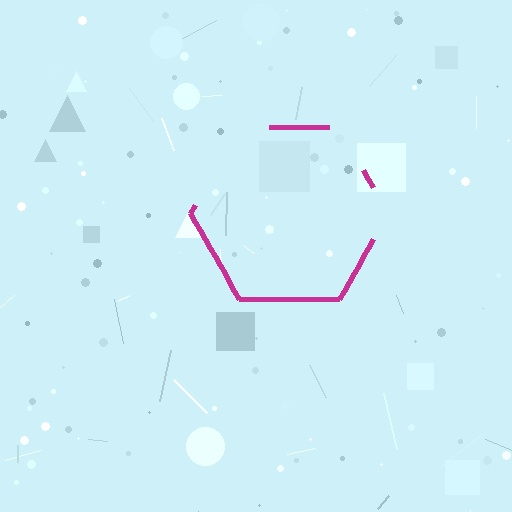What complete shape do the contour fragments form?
The contour fragments form a hexagon.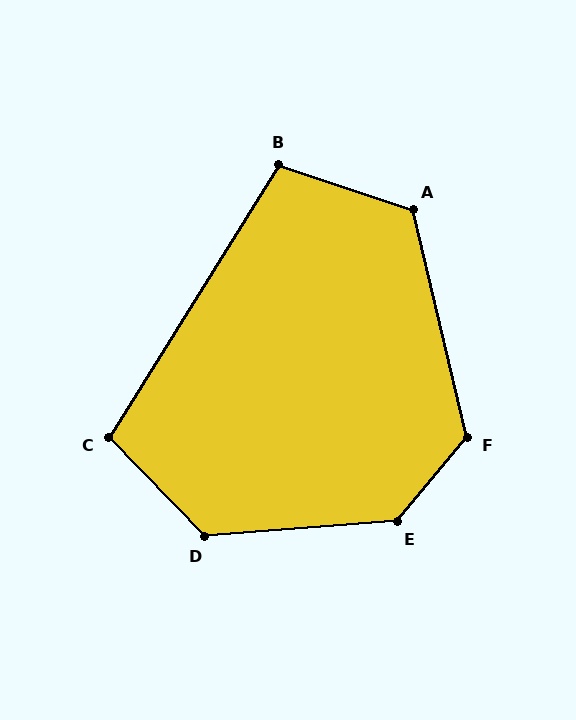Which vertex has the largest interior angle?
E, at approximately 134 degrees.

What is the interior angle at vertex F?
Approximately 127 degrees (obtuse).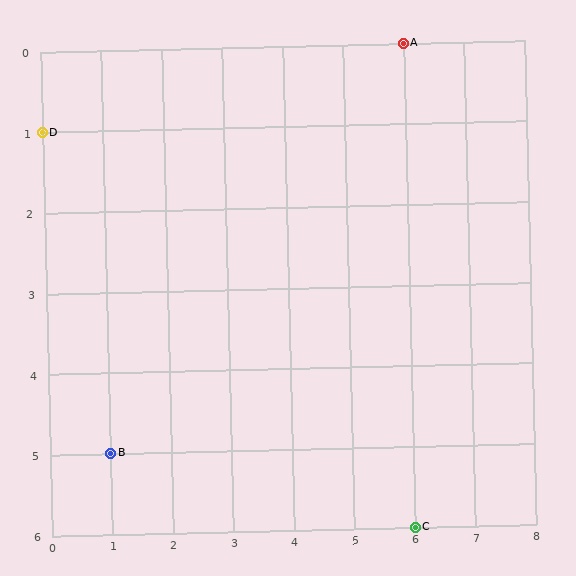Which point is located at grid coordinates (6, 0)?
Point A is at (6, 0).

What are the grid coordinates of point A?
Point A is at grid coordinates (6, 0).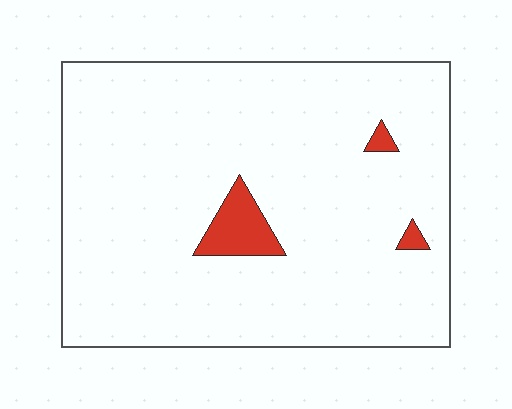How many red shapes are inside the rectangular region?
3.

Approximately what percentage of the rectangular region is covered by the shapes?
Approximately 5%.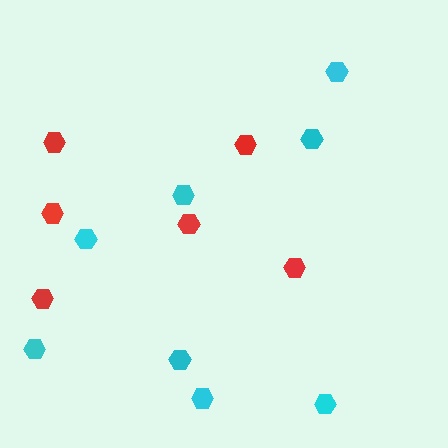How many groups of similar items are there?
There are 2 groups: one group of red hexagons (6) and one group of cyan hexagons (8).